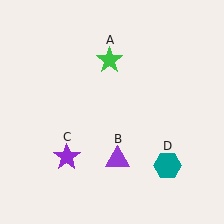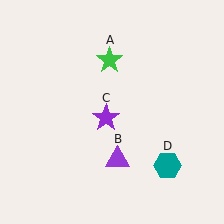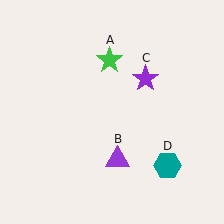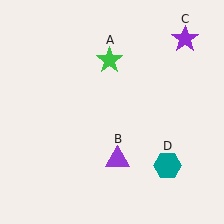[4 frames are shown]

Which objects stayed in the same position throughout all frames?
Green star (object A) and purple triangle (object B) and teal hexagon (object D) remained stationary.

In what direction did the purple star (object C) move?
The purple star (object C) moved up and to the right.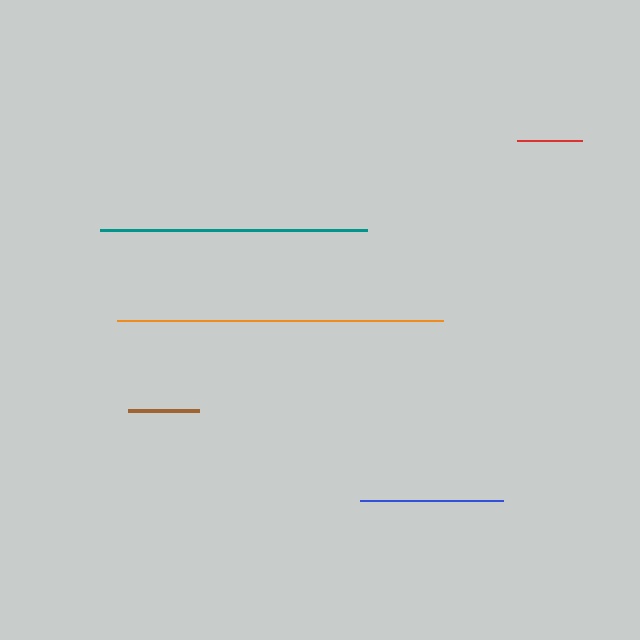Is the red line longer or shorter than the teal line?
The teal line is longer than the red line.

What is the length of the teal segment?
The teal segment is approximately 267 pixels long.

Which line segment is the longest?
The orange line is the longest at approximately 326 pixels.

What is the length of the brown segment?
The brown segment is approximately 70 pixels long.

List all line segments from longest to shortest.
From longest to shortest: orange, teal, blue, brown, red.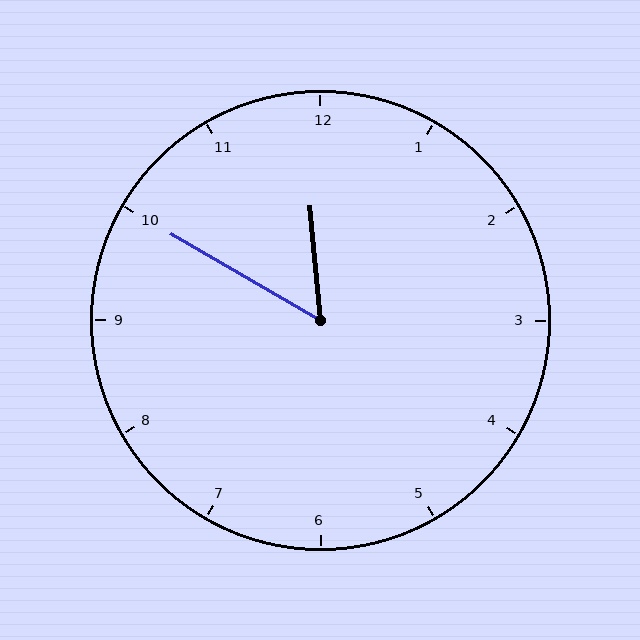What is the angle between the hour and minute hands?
Approximately 55 degrees.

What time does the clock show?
11:50.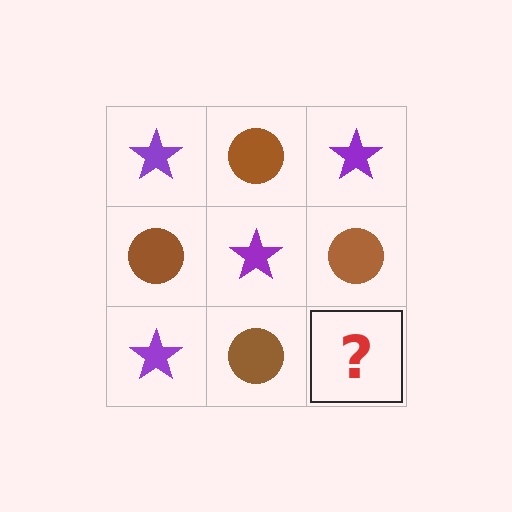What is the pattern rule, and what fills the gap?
The rule is that it alternates purple star and brown circle in a checkerboard pattern. The gap should be filled with a purple star.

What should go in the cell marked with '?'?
The missing cell should contain a purple star.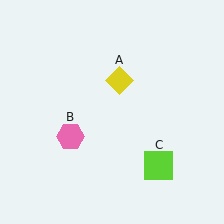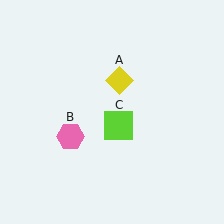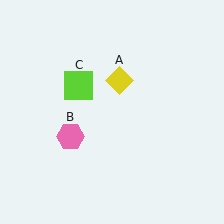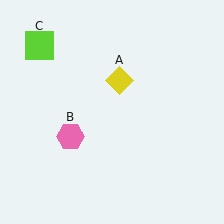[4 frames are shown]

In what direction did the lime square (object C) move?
The lime square (object C) moved up and to the left.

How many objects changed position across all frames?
1 object changed position: lime square (object C).